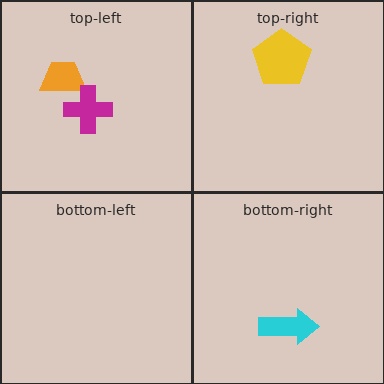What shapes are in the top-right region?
The yellow pentagon.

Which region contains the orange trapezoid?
The top-left region.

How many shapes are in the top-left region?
2.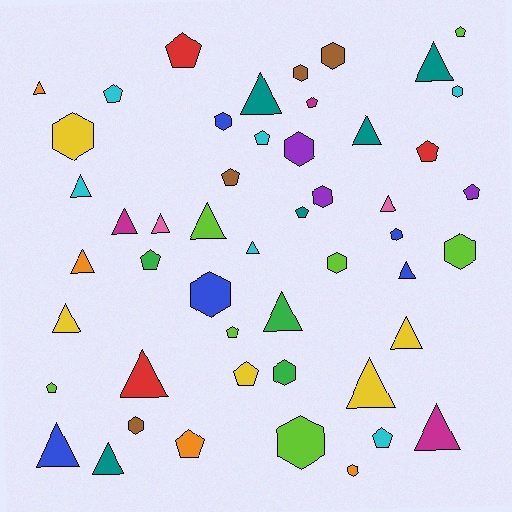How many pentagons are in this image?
There are 15 pentagons.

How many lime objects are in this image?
There are 7 lime objects.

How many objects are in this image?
There are 50 objects.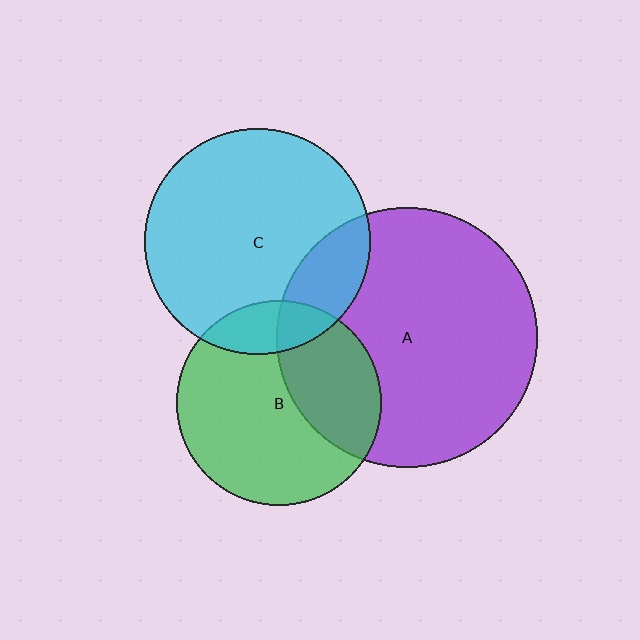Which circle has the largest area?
Circle A (purple).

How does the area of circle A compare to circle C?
Approximately 1.3 times.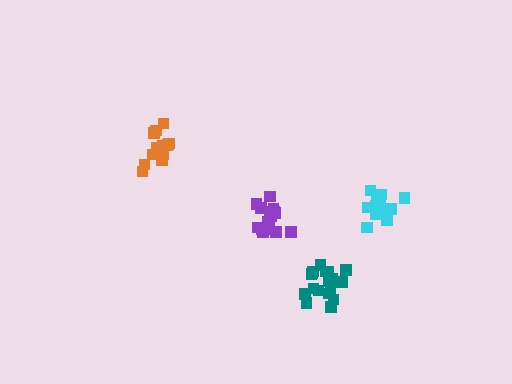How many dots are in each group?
Group 1: 14 dots, Group 2: 20 dots, Group 3: 14 dots, Group 4: 17 dots (65 total).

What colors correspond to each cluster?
The clusters are colored: orange, teal, cyan, purple.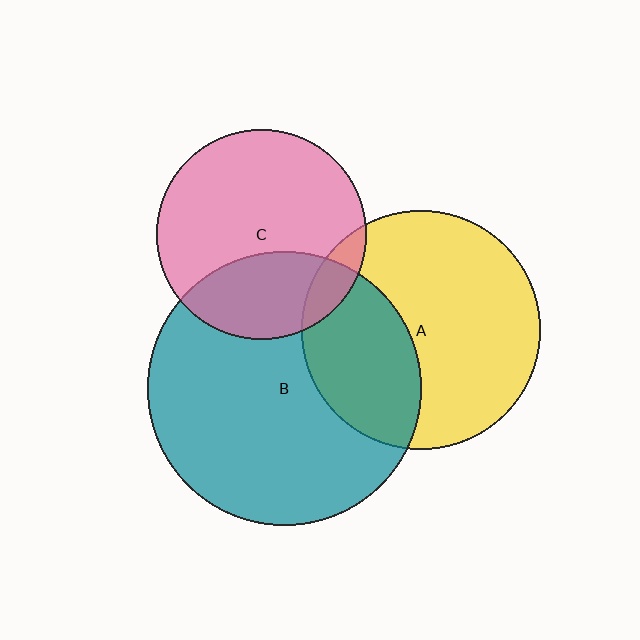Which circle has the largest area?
Circle B (teal).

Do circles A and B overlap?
Yes.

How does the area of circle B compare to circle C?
Approximately 1.7 times.